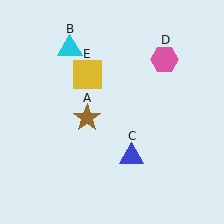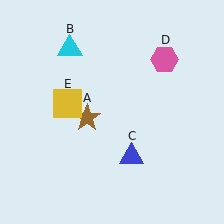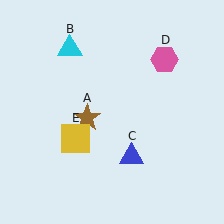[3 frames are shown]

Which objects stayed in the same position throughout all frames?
Brown star (object A) and cyan triangle (object B) and blue triangle (object C) and pink hexagon (object D) remained stationary.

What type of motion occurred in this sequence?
The yellow square (object E) rotated counterclockwise around the center of the scene.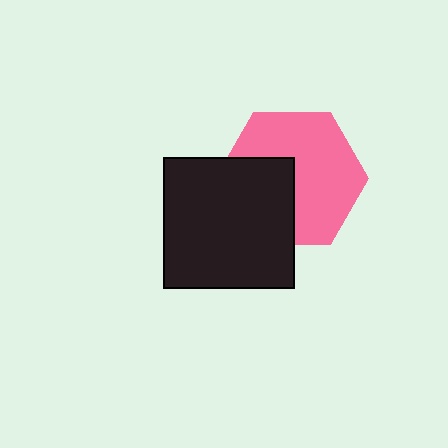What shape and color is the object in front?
The object in front is a black square.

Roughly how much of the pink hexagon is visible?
About half of it is visible (roughly 63%).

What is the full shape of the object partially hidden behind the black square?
The partially hidden object is a pink hexagon.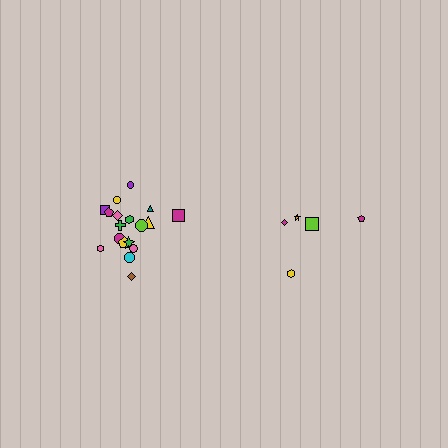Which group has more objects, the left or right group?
The left group.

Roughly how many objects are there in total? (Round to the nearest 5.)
Roughly 25 objects in total.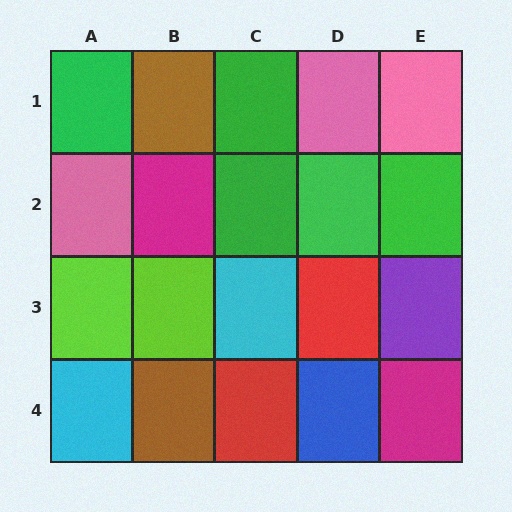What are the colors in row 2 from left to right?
Pink, magenta, green, green, green.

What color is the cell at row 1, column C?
Green.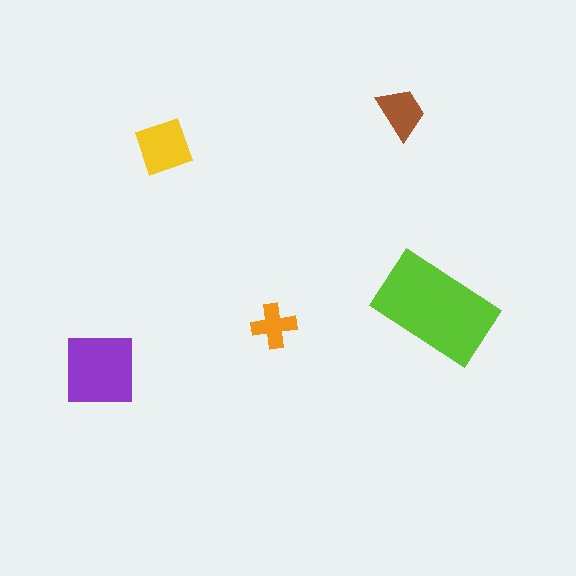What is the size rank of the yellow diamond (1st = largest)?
3rd.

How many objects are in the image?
There are 5 objects in the image.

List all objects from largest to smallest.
The lime rectangle, the purple square, the yellow diamond, the brown trapezoid, the orange cross.